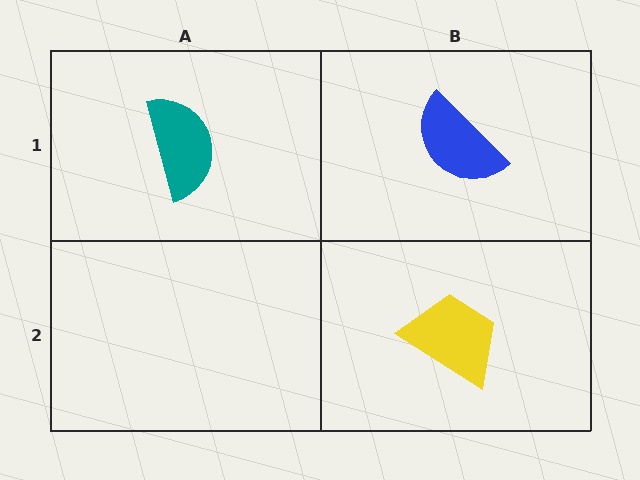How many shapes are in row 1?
2 shapes.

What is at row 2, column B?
A yellow trapezoid.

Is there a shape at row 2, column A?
No, that cell is empty.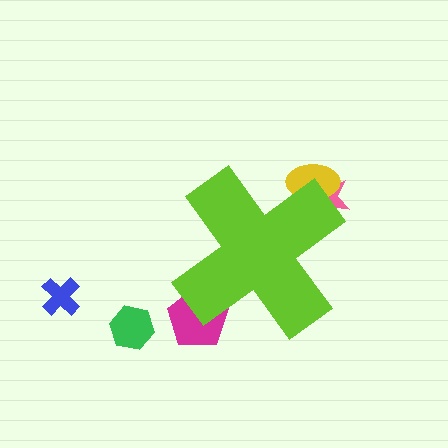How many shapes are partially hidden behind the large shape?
3 shapes are partially hidden.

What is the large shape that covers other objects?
A lime cross.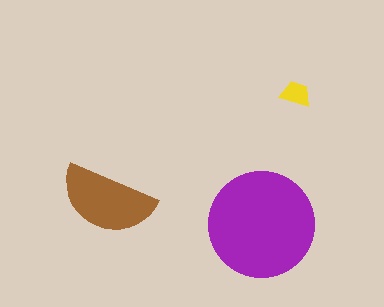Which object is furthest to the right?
The yellow trapezoid is rightmost.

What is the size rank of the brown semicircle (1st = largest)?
2nd.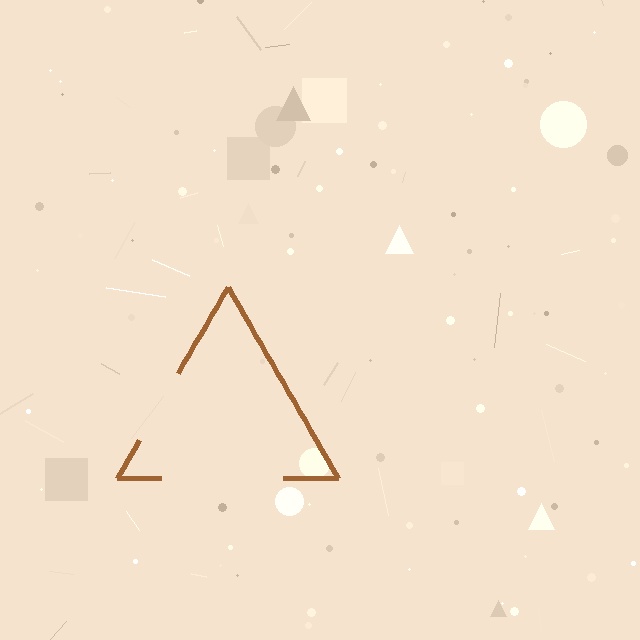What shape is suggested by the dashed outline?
The dashed outline suggests a triangle.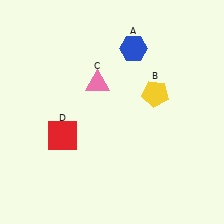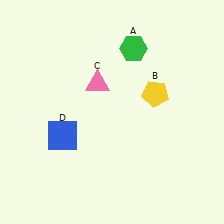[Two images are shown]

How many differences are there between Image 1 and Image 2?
There are 2 differences between the two images.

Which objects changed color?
A changed from blue to green. D changed from red to blue.